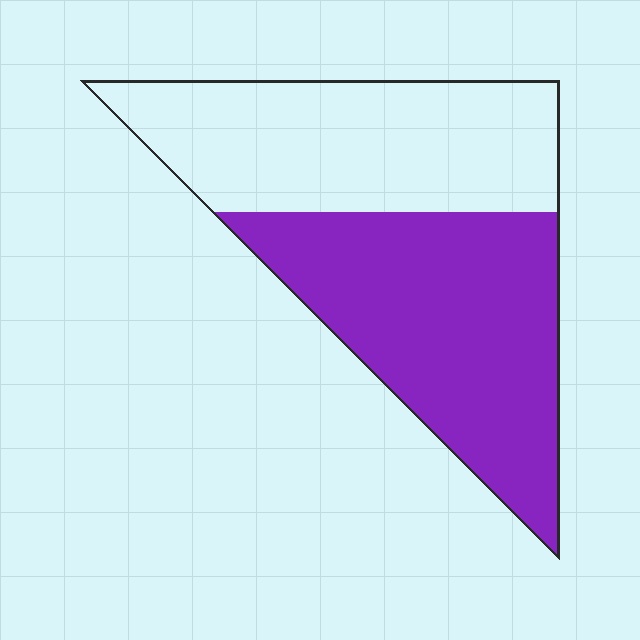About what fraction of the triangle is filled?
About one half (1/2).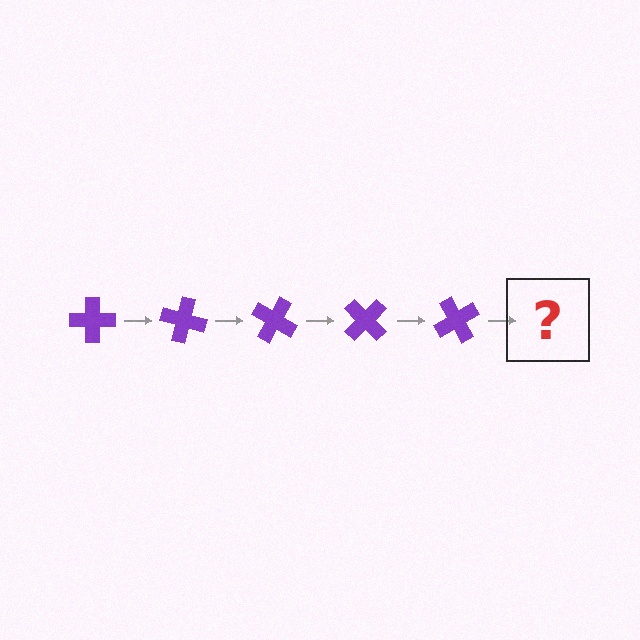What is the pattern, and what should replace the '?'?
The pattern is that the cross rotates 15 degrees each step. The '?' should be a purple cross rotated 75 degrees.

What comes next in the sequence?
The next element should be a purple cross rotated 75 degrees.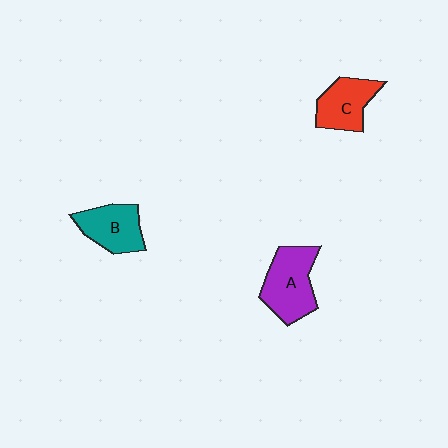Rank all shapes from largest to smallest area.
From largest to smallest: A (purple), B (teal), C (red).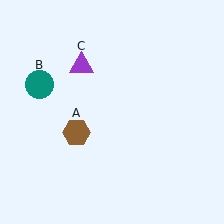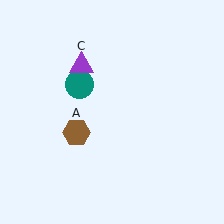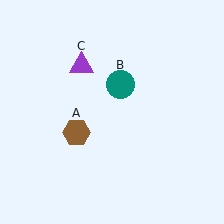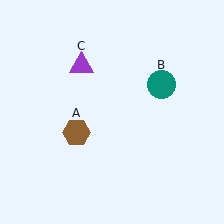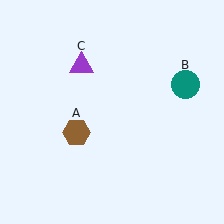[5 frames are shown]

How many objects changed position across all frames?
1 object changed position: teal circle (object B).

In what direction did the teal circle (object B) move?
The teal circle (object B) moved right.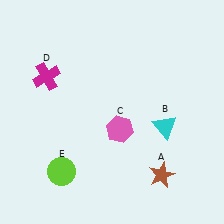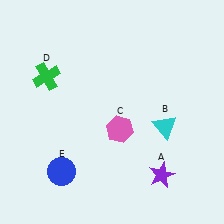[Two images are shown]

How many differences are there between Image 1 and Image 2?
There are 3 differences between the two images.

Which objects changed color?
A changed from brown to purple. D changed from magenta to green. E changed from lime to blue.